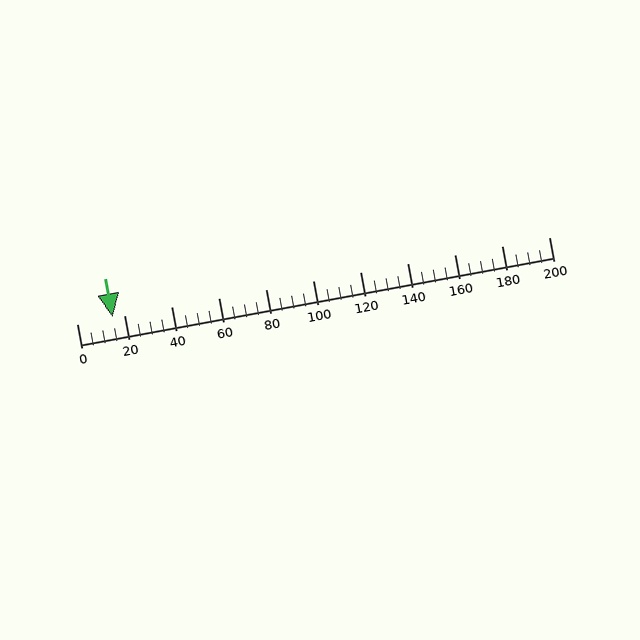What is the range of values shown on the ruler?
The ruler shows values from 0 to 200.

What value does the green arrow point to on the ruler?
The green arrow points to approximately 15.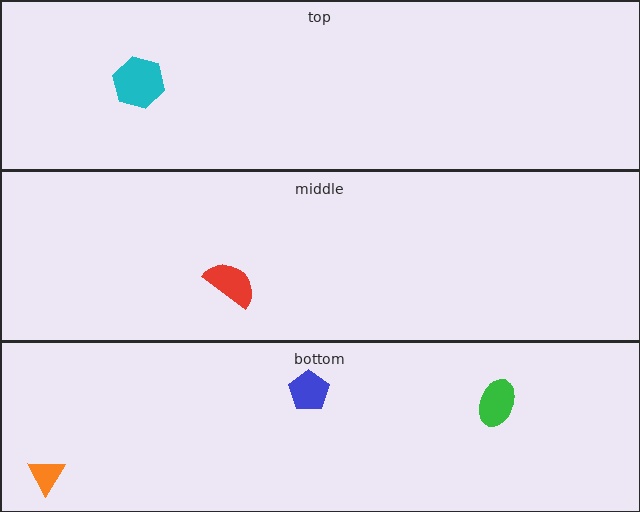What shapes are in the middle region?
The red semicircle.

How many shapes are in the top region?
1.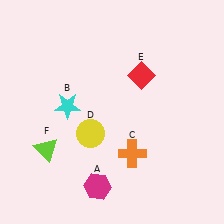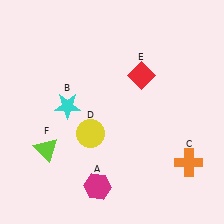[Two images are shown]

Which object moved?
The orange cross (C) moved right.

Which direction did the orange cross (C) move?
The orange cross (C) moved right.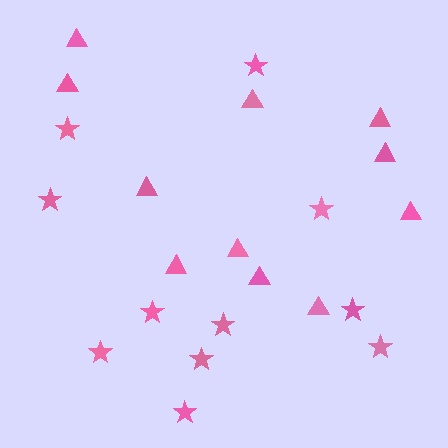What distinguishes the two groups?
There are 2 groups: one group of stars (11) and one group of triangles (11).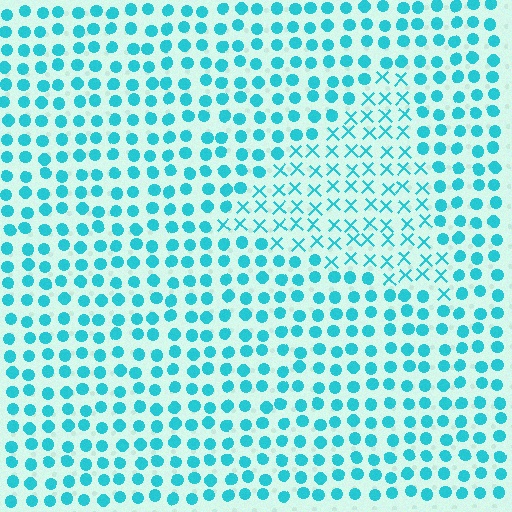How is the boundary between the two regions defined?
The boundary is defined by a change in element shape: X marks inside vs. circles outside. All elements share the same color and spacing.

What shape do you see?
I see a triangle.